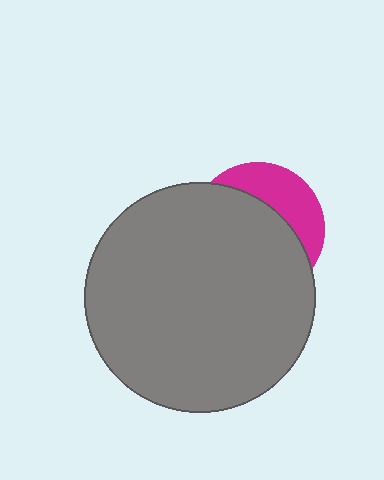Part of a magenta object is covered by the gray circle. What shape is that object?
It is a circle.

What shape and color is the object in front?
The object in front is a gray circle.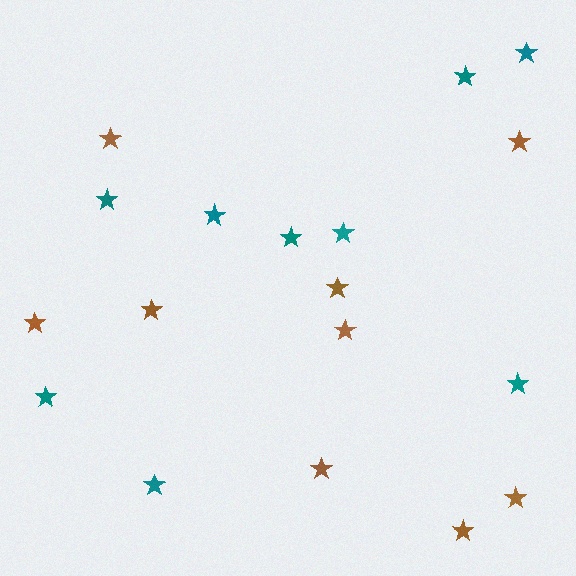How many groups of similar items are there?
There are 2 groups: one group of teal stars (9) and one group of brown stars (9).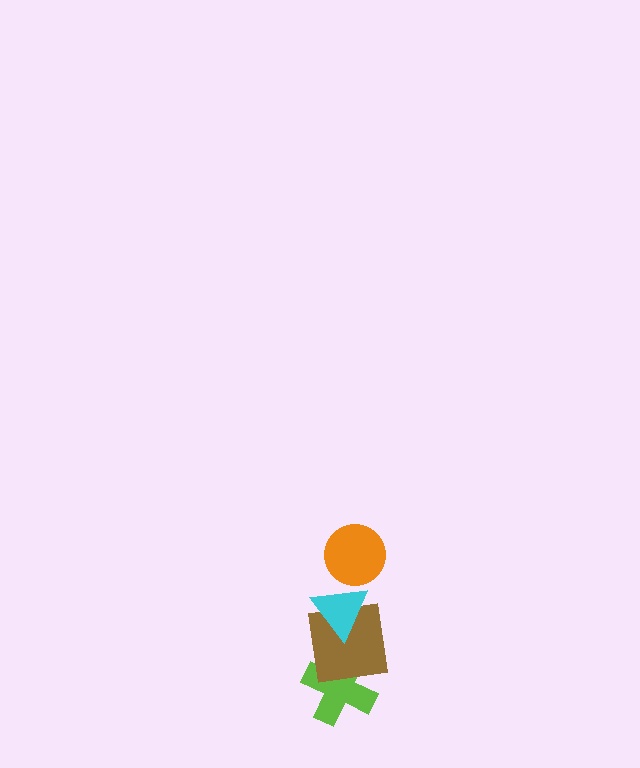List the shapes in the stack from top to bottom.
From top to bottom: the orange circle, the cyan triangle, the brown square, the lime cross.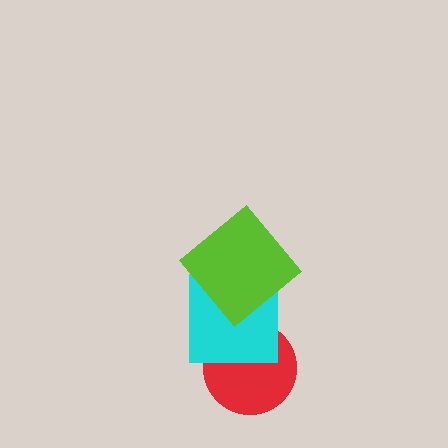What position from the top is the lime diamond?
The lime diamond is 1st from the top.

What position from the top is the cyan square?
The cyan square is 2nd from the top.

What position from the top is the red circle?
The red circle is 3rd from the top.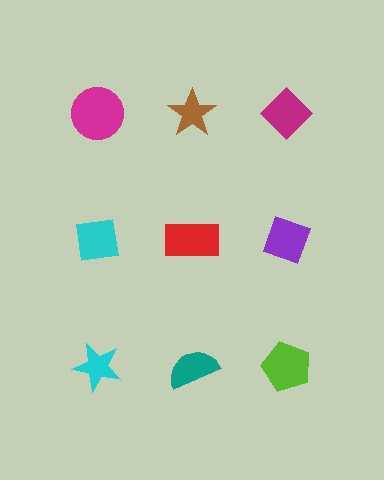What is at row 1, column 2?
A brown star.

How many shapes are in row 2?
3 shapes.